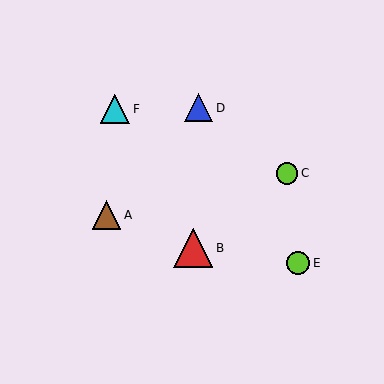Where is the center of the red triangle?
The center of the red triangle is at (193, 248).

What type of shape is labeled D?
Shape D is a blue triangle.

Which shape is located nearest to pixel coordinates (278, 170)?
The lime circle (labeled C) at (287, 173) is nearest to that location.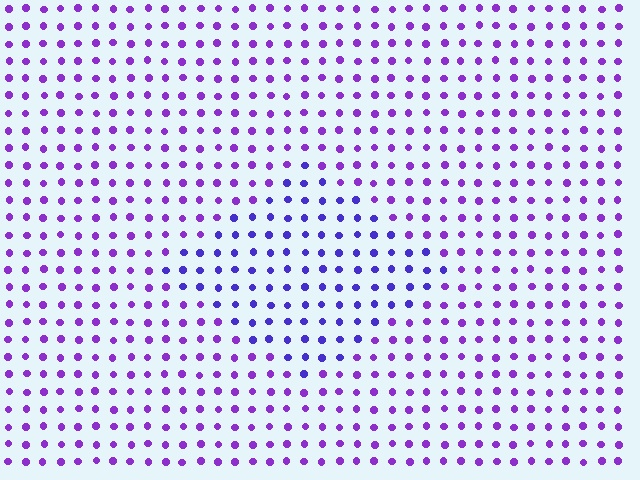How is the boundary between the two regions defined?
The boundary is defined purely by a slight shift in hue (about 27 degrees). Spacing, size, and orientation are identical on both sides.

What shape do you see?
I see a diamond.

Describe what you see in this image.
The image is filled with small purple elements in a uniform arrangement. A diamond-shaped region is visible where the elements are tinted to a slightly different hue, forming a subtle color boundary.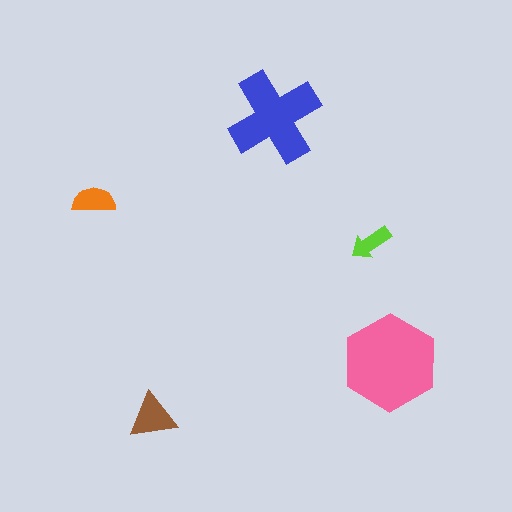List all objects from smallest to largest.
The lime arrow, the orange semicircle, the brown triangle, the blue cross, the pink hexagon.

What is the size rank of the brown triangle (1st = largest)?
3rd.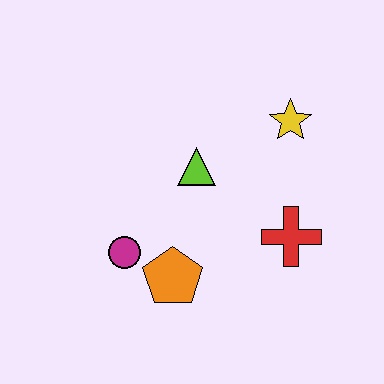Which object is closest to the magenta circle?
The orange pentagon is closest to the magenta circle.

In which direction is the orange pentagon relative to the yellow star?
The orange pentagon is below the yellow star.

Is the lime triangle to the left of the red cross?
Yes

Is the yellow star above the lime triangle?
Yes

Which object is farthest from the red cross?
The magenta circle is farthest from the red cross.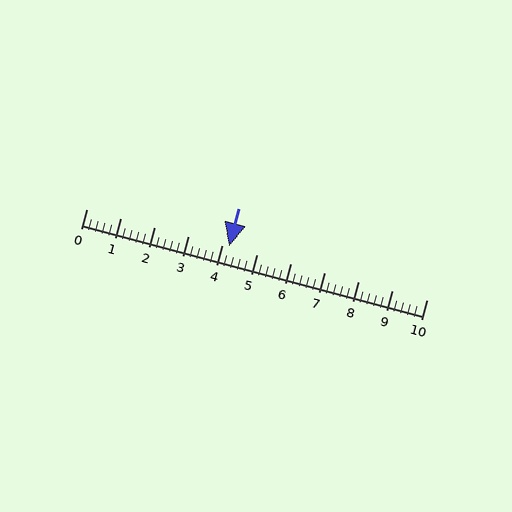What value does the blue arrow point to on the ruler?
The blue arrow points to approximately 4.2.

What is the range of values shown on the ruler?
The ruler shows values from 0 to 10.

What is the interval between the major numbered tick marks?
The major tick marks are spaced 1 units apart.